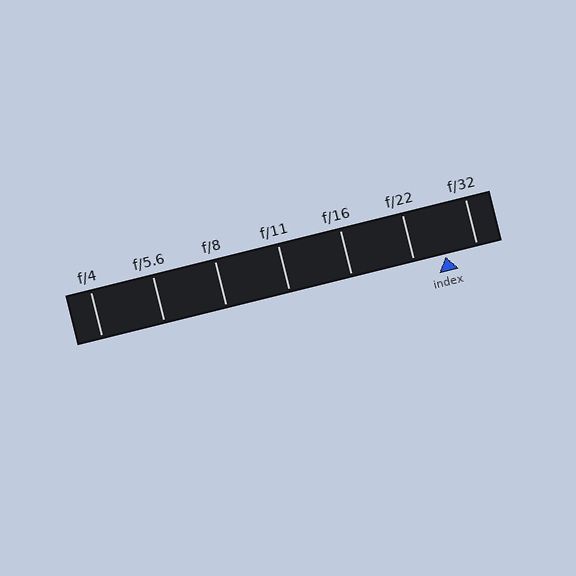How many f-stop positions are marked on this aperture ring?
There are 7 f-stop positions marked.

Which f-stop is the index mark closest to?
The index mark is closest to f/22.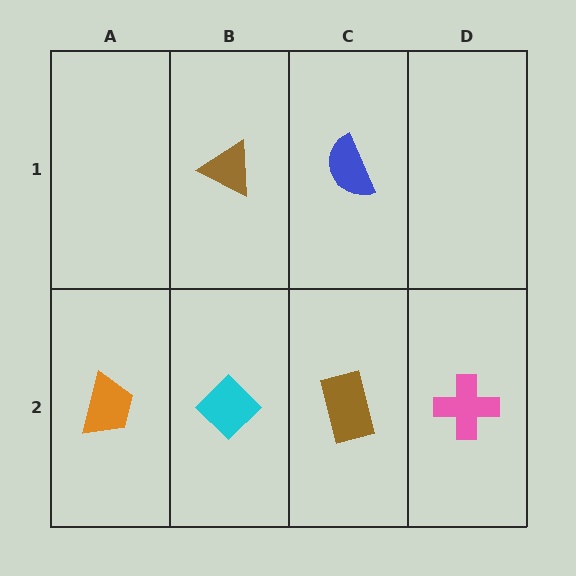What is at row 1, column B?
A brown triangle.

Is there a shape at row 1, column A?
No, that cell is empty.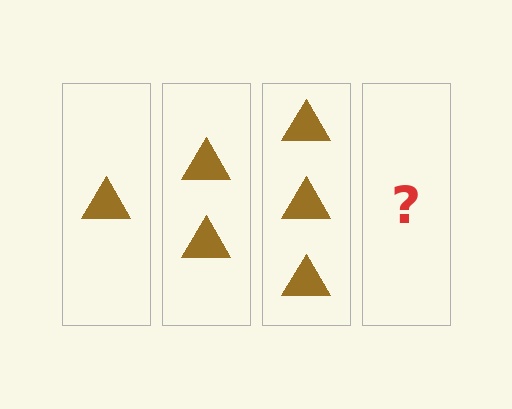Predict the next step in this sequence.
The next step is 4 triangles.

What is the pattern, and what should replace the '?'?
The pattern is that each step adds one more triangle. The '?' should be 4 triangles.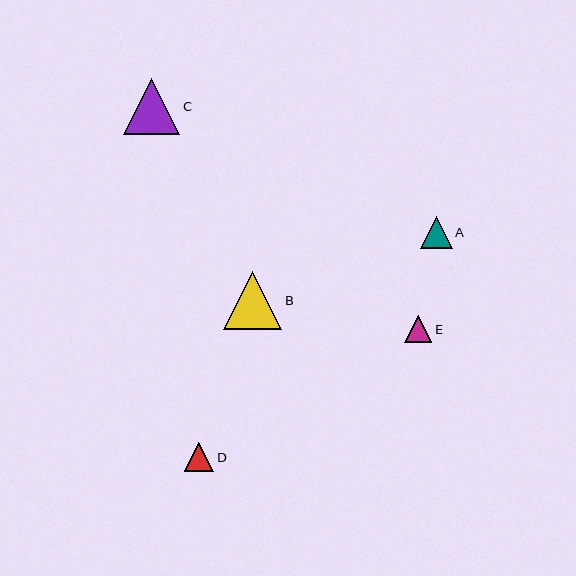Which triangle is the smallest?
Triangle E is the smallest with a size of approximately 27 pixels.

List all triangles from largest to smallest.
From largest to smallest: B, C, A, D, E.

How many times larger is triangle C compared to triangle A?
Triangle C is approximately 1.8 times the size of triangle A.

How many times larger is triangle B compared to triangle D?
Triangle B is approximately 2.0 times the size of triangle D.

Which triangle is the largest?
Triangle B is the largest with a size of approximately 58 pixels.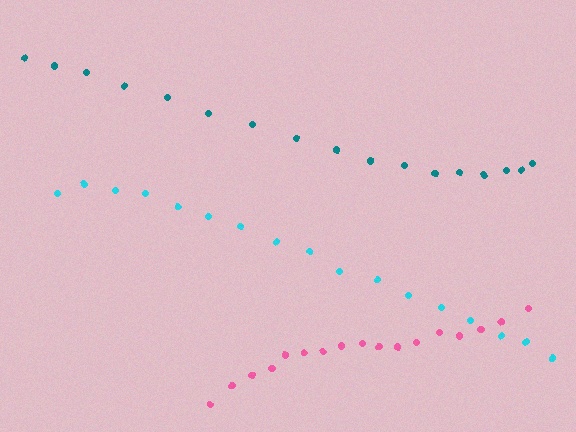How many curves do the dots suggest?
There are 3 distinct paths.